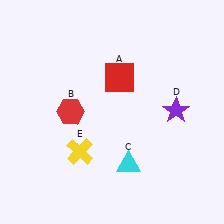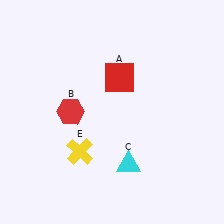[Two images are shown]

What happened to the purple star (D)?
The purple star (D) was removed in Image 2. It was in the top-right area of Image 1.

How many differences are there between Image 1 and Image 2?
There is 1 difference between the two images.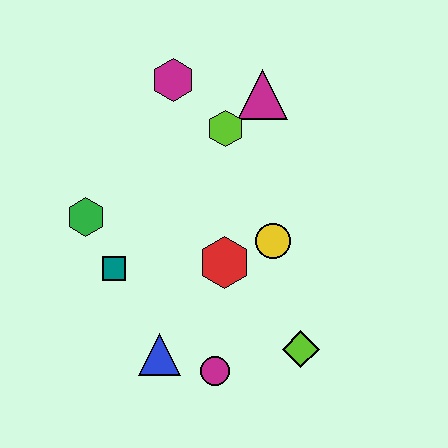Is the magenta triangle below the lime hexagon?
No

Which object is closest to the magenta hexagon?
The lime hexagon is closest to the magenta hexagon.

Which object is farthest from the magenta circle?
The magenta hexagon is farthest from the magenta circle.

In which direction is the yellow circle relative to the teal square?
The yellow circle is to the right of the teal square.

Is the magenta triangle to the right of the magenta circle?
Yes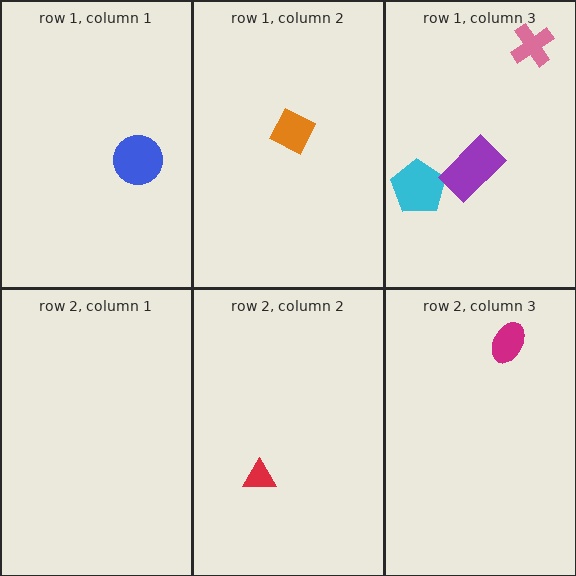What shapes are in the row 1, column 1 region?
The blue circle.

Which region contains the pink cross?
The row 1, column 3 region.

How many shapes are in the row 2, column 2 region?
1.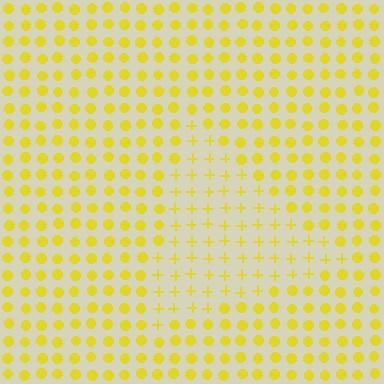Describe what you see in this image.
The image is filled with small yellow elements arranged in a uniform grid. A triangle-shaped region contains plus signs, while the surrounding area contains circles. The boundary is defined purely by the change in element shape.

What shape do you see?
I see a triangle.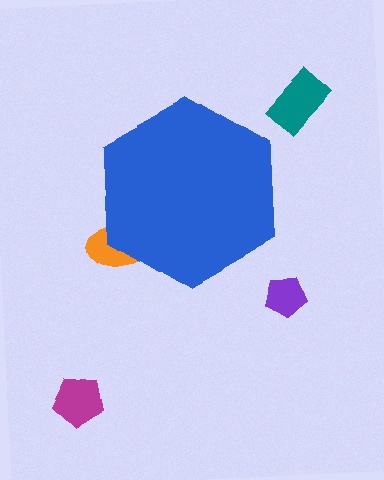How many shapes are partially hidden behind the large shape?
1 shape is partially hidden.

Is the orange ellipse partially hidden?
Yes, the orange ellipse is partially hidden behind the blue hexagon.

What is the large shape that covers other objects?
A blue hexagon.